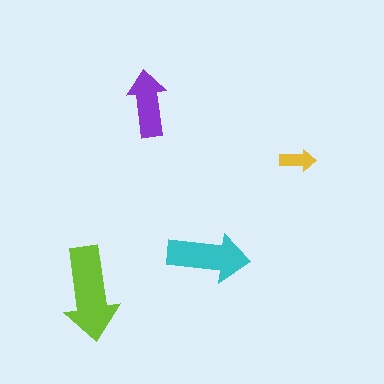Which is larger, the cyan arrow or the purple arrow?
The cyan one.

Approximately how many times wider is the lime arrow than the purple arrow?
About 1.5 times wider.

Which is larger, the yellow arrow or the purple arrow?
The purple one.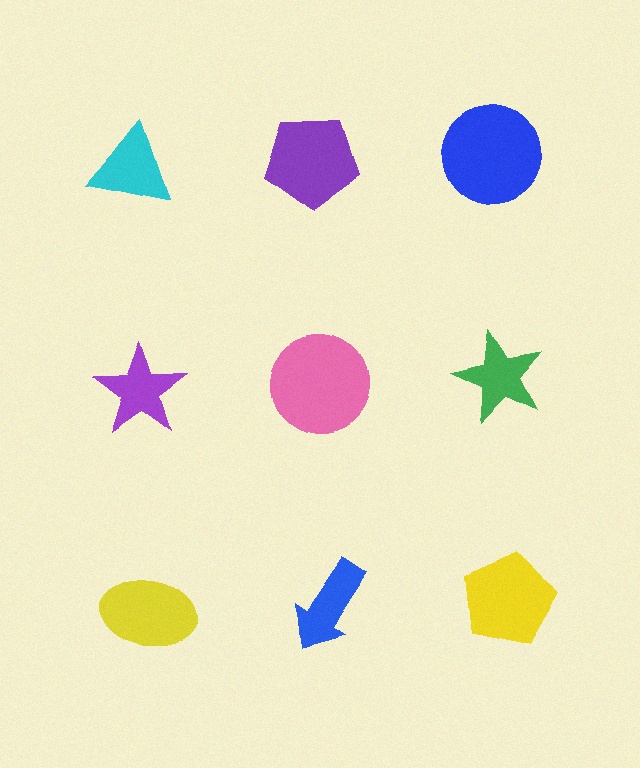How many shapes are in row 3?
3 shapes.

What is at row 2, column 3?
A green star.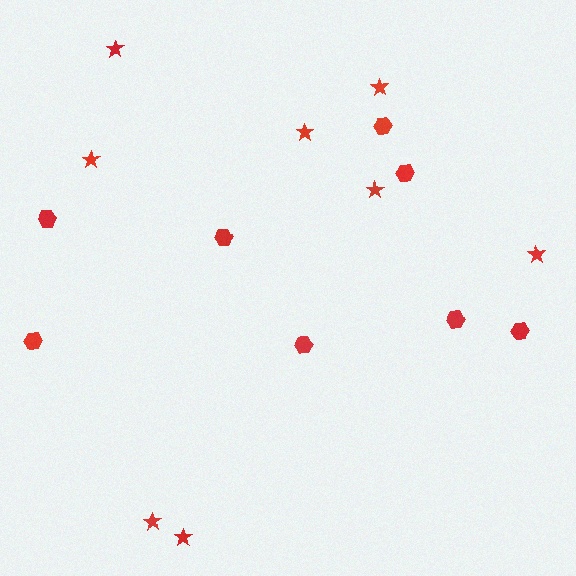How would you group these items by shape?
There are 2 groups: one group of hexagons (8) and one group of stars (8).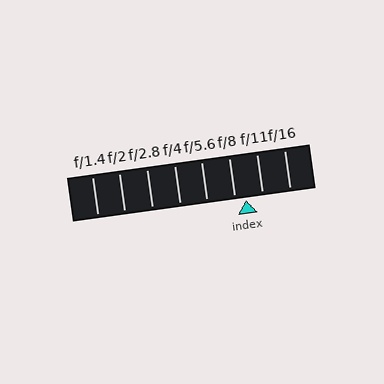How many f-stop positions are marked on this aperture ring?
There are 8 f-stop positions marked.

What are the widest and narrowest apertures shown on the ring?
The widest aperture shown is f/1.4 and the narrowest is f/16.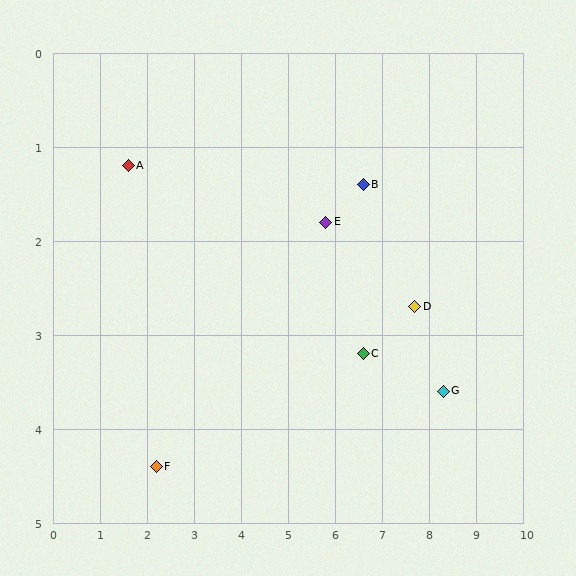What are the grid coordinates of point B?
Point B is at approximately (6.6, 1.4).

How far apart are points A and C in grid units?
Points A and C are about 5.4 grid units apart.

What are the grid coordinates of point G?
Point G is at approximately (8.3, 3.6).